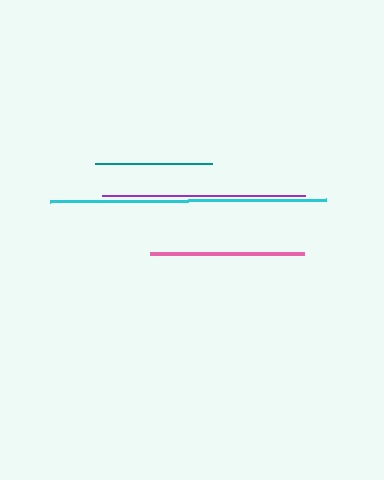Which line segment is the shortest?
The teal line is the shortest at approximately 117 pixels.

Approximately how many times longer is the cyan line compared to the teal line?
The cyan line is approximately 2.4 times the length of the teal line.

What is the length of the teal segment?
The teal segment is approximately 117 pixels long.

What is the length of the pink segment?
The pink segment is approximately 154 pixels long.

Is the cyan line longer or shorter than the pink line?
The cyan line is longer than the pink line.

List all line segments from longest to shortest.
From longest to shortest: cyan, purple, pink, teal.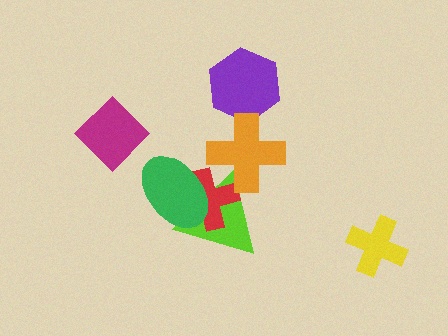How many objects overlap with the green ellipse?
2 objects overlap with the green ellipse.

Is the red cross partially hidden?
Yes, it is partially covered by another shape.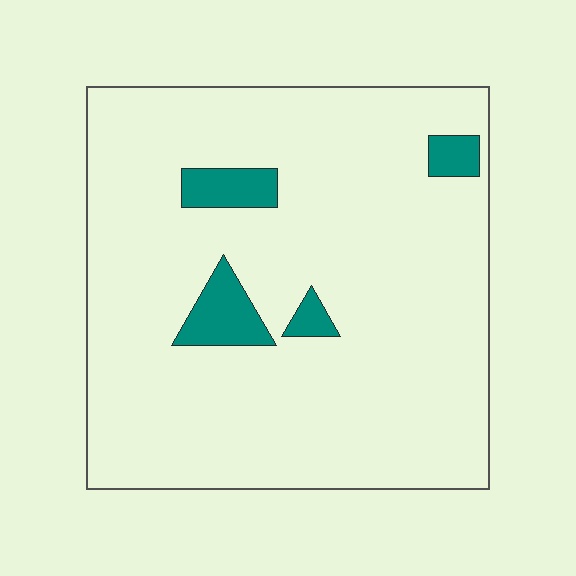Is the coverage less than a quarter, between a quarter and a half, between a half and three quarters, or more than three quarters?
Less than a quarter.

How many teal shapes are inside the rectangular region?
4.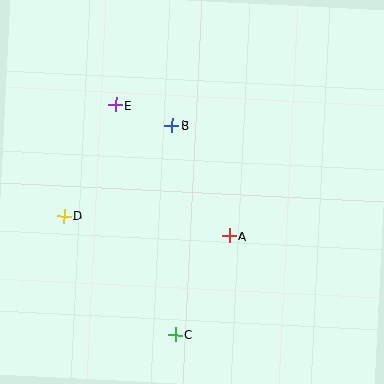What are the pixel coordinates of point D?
Point D is at (64, 216).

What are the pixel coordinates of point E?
Point E is at (115, 105).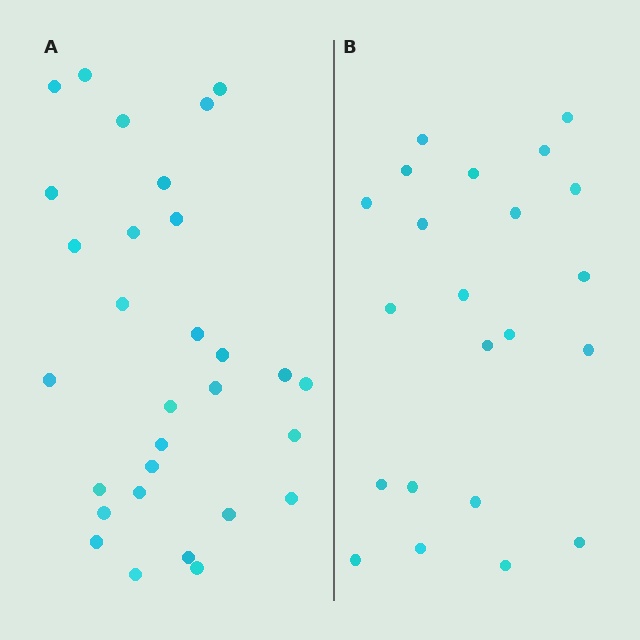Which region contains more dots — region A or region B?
Region A (the left region) has more dots.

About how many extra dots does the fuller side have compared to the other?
Region A has roughly 8 or so more dots than region B.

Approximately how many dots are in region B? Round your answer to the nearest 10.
About 20 dots. (The exact count is 22, which rounds to 20.)